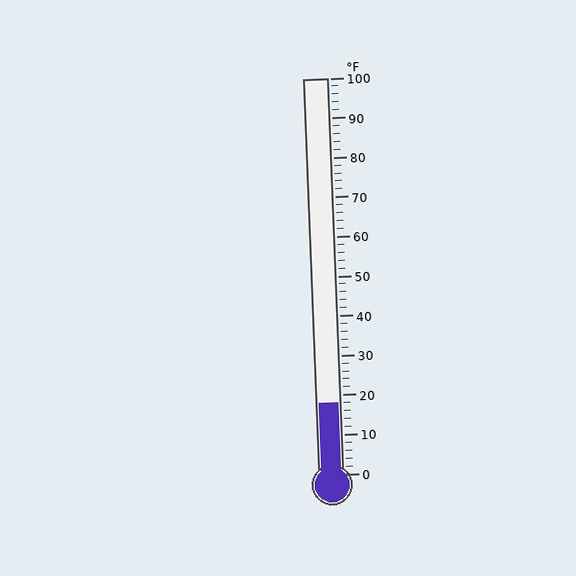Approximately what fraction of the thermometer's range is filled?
The thermometer is filled to approximately 20% of its range.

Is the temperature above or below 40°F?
The temperature is below 40°F.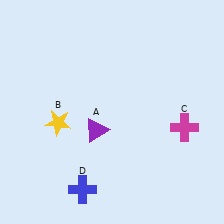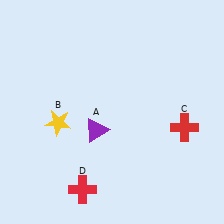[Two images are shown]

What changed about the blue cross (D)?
In Image 1, D is blue. In Image 2, it changed to red.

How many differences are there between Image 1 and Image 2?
There are 2 differences between the two images.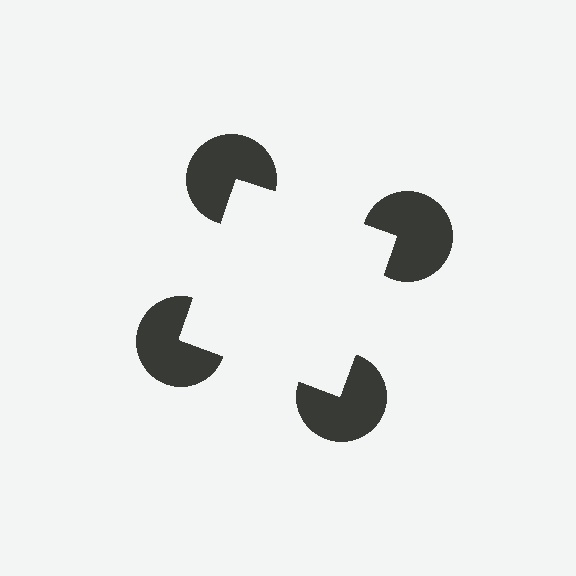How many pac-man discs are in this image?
There are 4 — one at each vertex of the illusory square.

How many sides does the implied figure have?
4 sides.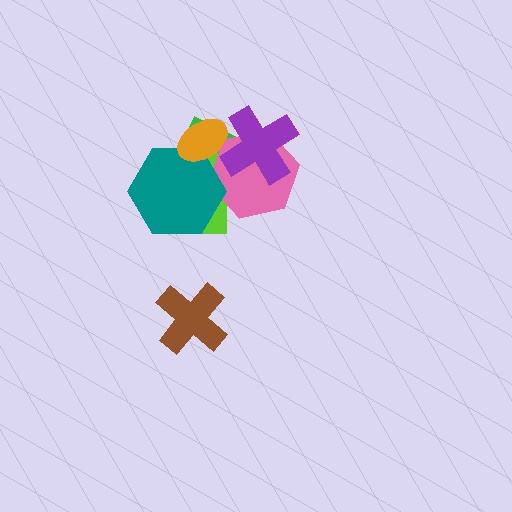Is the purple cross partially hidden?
Yes, it is partially covered by another shape.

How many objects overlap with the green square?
5 objects overlap with the green square.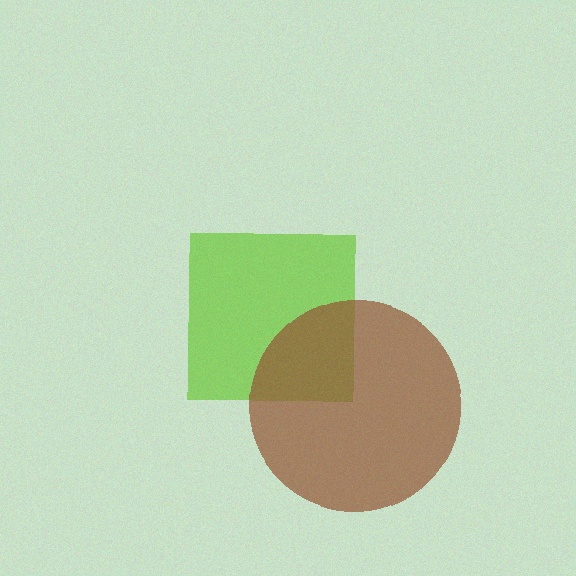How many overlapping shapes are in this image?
There are 2 overlapping shapes in the image.